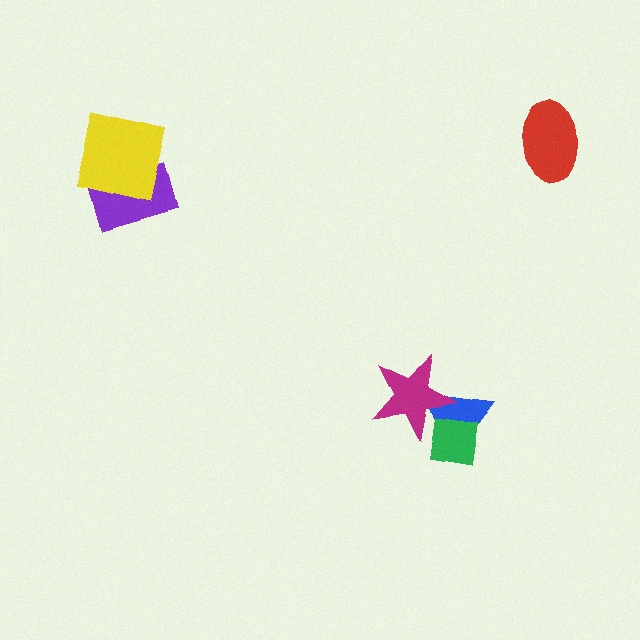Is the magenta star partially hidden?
No, no other shape covers it.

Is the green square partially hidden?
Yes, it is partially covered by another shape.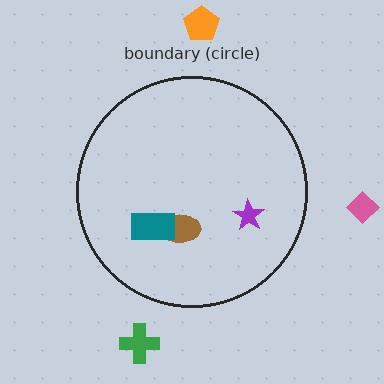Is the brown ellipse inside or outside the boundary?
Inside.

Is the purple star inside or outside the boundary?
Inside.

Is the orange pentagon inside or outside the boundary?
Outside.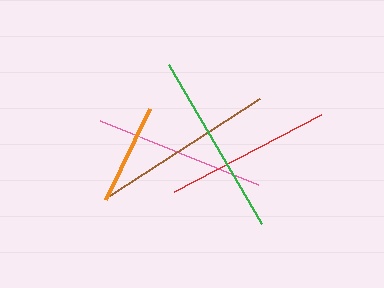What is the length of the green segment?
The green segment is approximately 184 pixels long.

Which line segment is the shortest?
The orange line is the shortest at approximately 101 pixels.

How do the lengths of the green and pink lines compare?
The green and pink lines are approximately the same length.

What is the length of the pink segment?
The pink segment is approximately 170 pixels long.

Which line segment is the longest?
The green line is the longest at approximately 184 pixels.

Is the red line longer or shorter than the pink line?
The pink line is longer than the red line.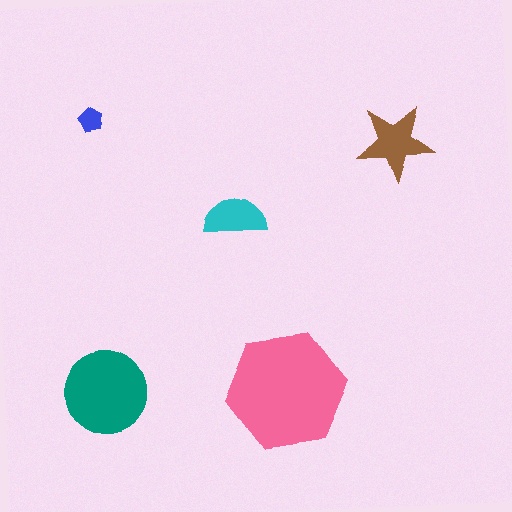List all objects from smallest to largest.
The blue pentagon, the cyan semicircle, the brown star, the teal circle, the pink hexagon.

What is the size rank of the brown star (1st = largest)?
3rd.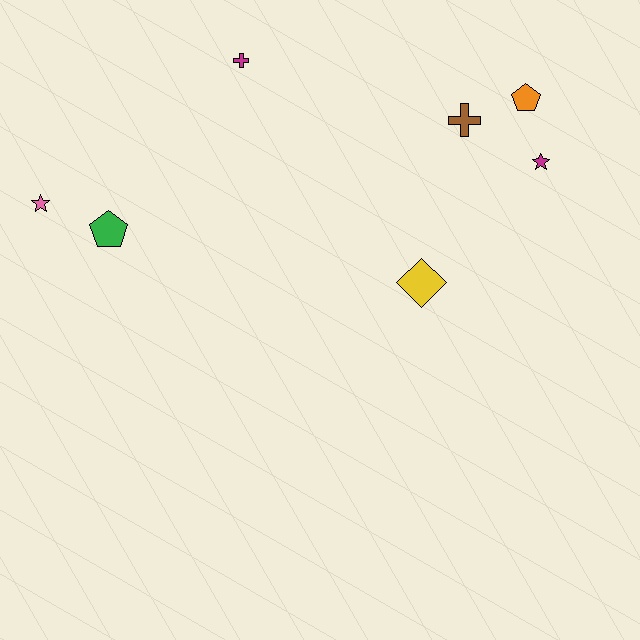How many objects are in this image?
There are 7 objects.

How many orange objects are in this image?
There is 1 orange object.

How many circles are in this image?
There are no circles.